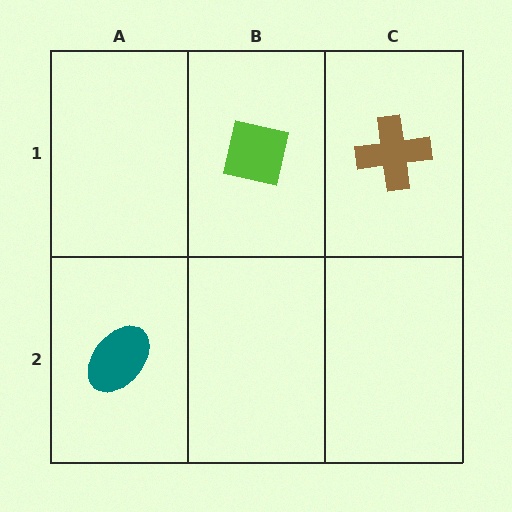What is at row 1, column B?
A lime square.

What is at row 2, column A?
A teal ellipse.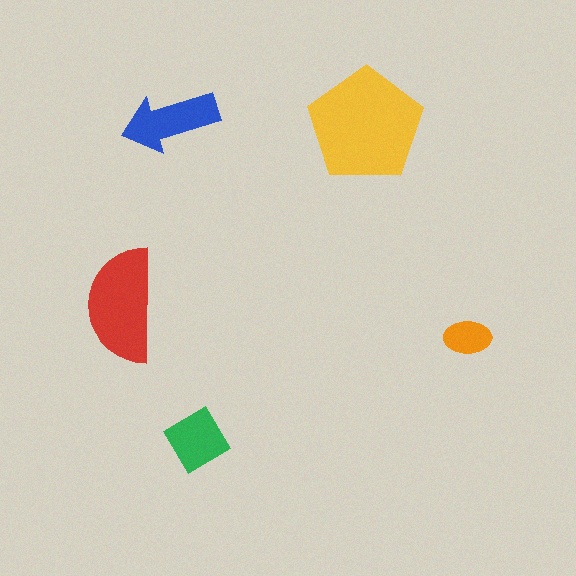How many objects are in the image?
There are 5 objects in the image.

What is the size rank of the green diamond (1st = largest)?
4th.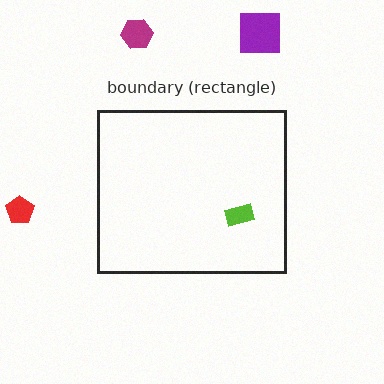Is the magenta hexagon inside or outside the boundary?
Outside.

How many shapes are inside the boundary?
1 inside, 3 outside.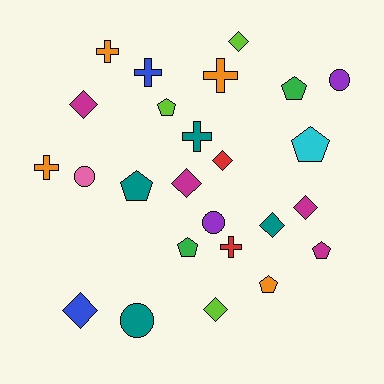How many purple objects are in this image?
There are 2 purple objects.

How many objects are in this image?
There are 25 objects.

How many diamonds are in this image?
There are 8 diamonds.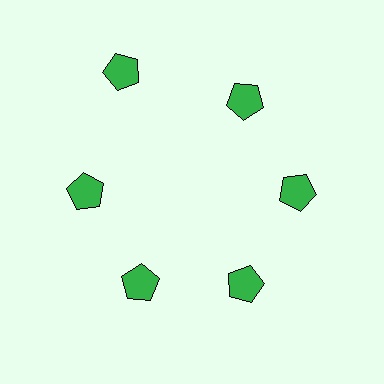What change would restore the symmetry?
The symmetry would be restored by moving it inward, back onto the ring so that all 6 pentagons sit at equal angles and equal distance from the center.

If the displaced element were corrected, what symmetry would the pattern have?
It would have 6-fold rotational symmetry — the pattern would map onto itself every 60 degrees.